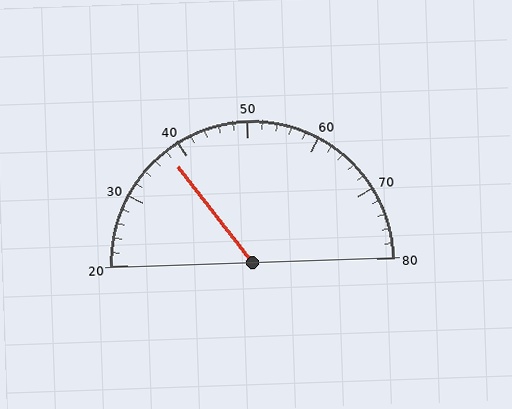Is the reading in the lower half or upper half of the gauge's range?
The reading is in the lower half of the range (20 to 80).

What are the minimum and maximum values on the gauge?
The gauge ranges from 20 to 80.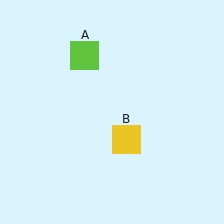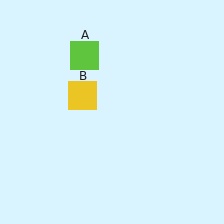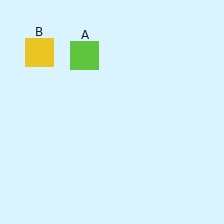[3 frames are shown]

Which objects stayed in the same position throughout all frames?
Lime square (object A) remained stationary.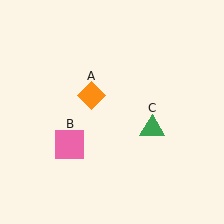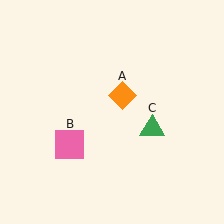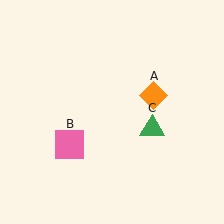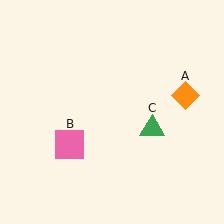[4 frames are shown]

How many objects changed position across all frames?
1 object changed position: orange diamond (object A).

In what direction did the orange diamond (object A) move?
The orange diamond (object A) moved right.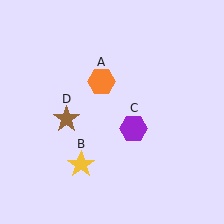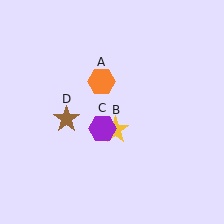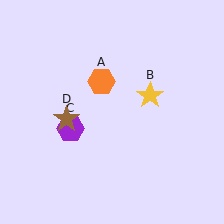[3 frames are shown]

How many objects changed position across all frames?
2 objects changed position: yellow star (object B), purple hexagon (object C).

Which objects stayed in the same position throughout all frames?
Orange hexagon (object A) and brown star (object D) remained stationary.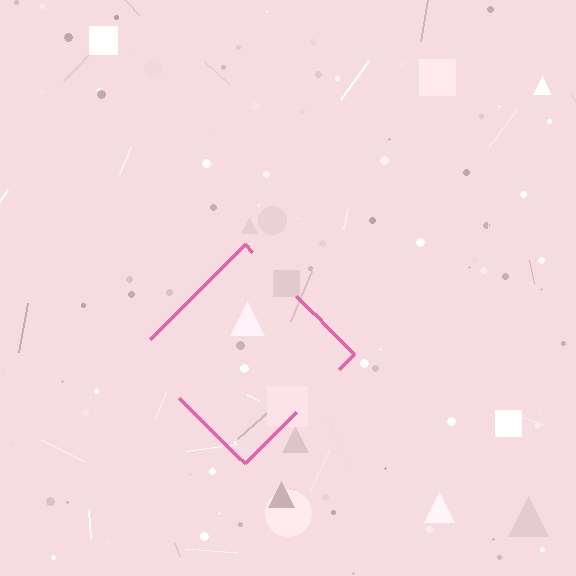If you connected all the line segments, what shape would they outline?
They would outline a diamond.